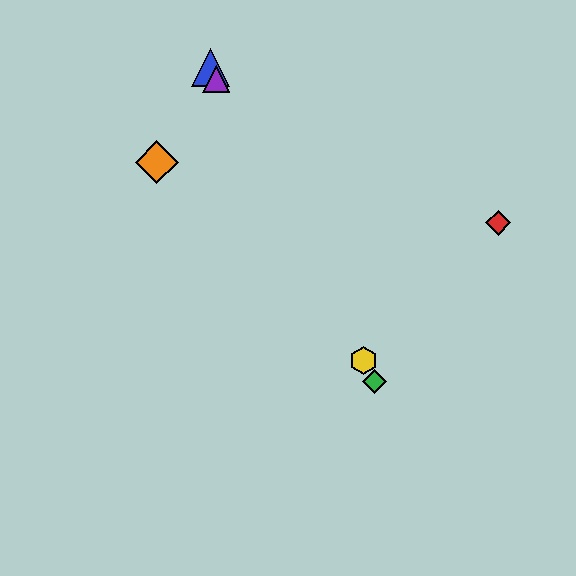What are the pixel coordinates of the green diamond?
The green diamond is at (374, 381).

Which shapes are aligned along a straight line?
The blue triangle, the green diamond, the yellow hexagon, the purple triangle are aligned along a straight line.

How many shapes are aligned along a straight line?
4 shapes (the blue triangle, the green diamond, the yellow hexagon, the purple triangle) are aligned along a straight line.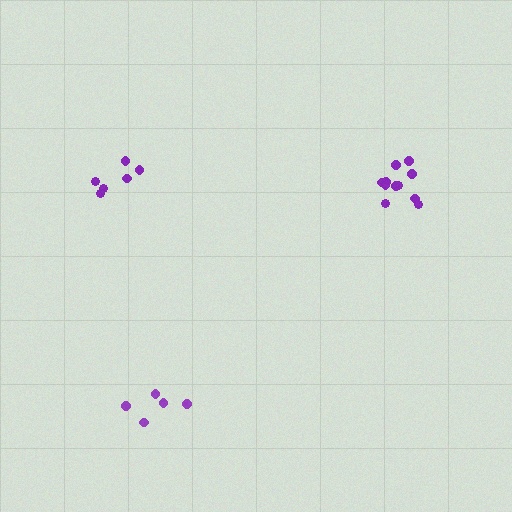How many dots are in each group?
Group 1: 11 dots, Group 2: 6 dots, Group 3: 5 dots (22 total).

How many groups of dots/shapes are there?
There are 3 groups.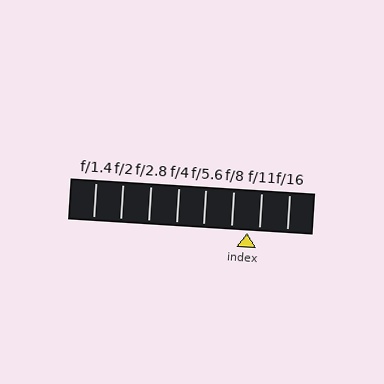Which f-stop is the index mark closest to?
The index mark is closest to f/11.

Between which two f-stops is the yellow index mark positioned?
The index mark is between f/8 and f/11.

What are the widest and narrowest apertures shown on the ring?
The widest aperture shown is f/1.4 and the narrowest is f/16.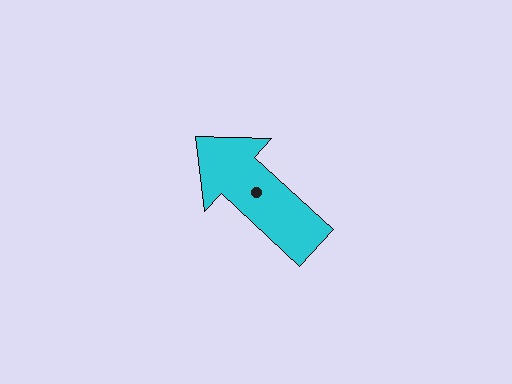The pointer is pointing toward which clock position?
Roughly 10 o'clock.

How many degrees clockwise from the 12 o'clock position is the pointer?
Approximately 313 degrees.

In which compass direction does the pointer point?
Northwest.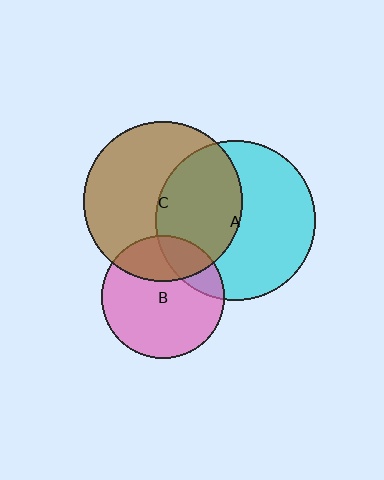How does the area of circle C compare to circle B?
Approximately 1.7 times.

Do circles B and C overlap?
Yes.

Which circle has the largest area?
Circle A (cyan).